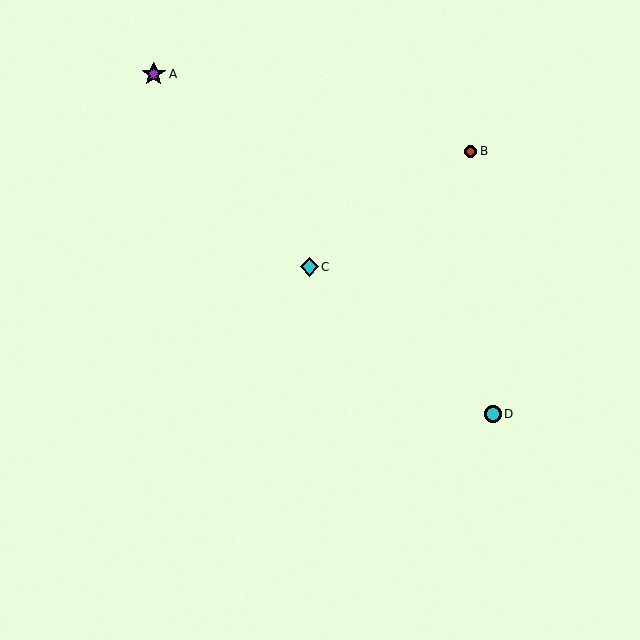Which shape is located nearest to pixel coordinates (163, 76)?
The purple star (labeled A) at (154, 74) is nearest to that location.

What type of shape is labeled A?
Shape A is a purple star.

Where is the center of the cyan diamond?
The center of the cyan diamond is at (309, 267).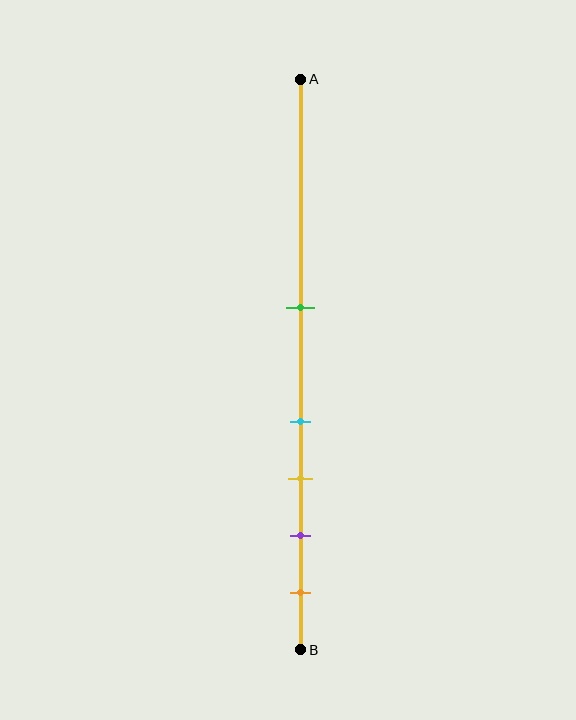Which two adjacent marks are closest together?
The cyan and yellow marks are the closest adjacent pair.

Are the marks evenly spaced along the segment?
No, the marks are not evenly spaced.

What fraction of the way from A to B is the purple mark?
The purple mark is approximately 80% (0.8) of the way from A to B.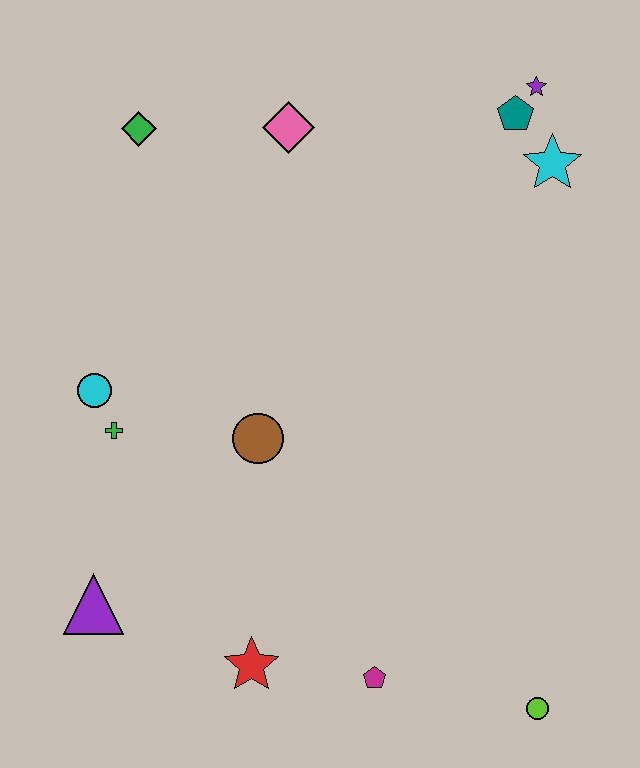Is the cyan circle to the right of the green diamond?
No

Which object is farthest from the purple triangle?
The purple star is farthest from the purple triangle.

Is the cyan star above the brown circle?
Yes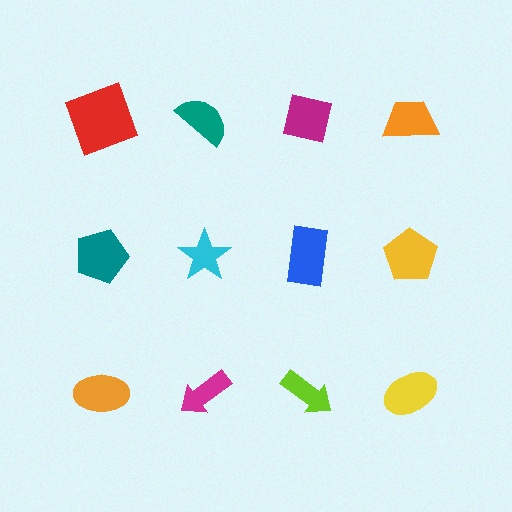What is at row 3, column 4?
A yellow ellipse.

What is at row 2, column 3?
A blue rectangle.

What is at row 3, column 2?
A magenta arrow.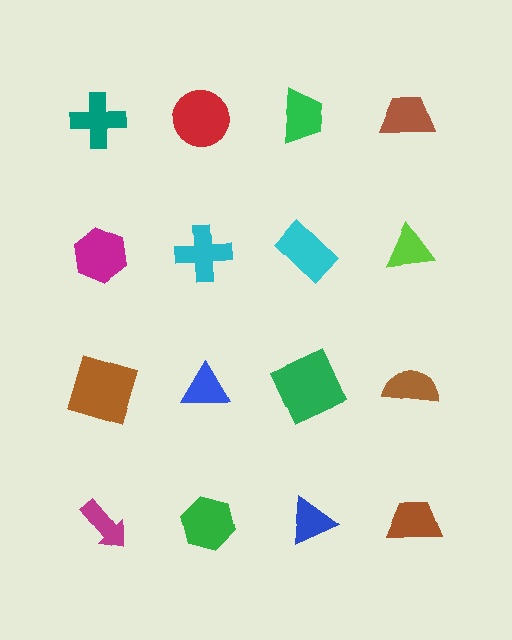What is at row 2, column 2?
A cyan cross.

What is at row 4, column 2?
A green hexagon.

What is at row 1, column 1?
A teal cross.